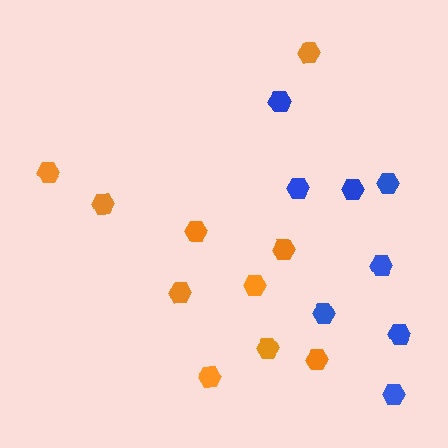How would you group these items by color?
There are 2 groups: one group of blue hexagons (8) and one group of orange hexagons (10).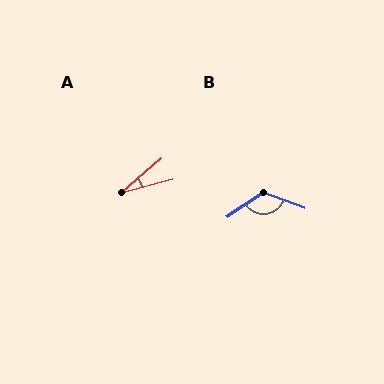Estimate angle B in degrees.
Approximately 126 degrees.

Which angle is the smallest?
A, at approximately 26 degrees.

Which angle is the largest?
B, at approximately 126 degrees.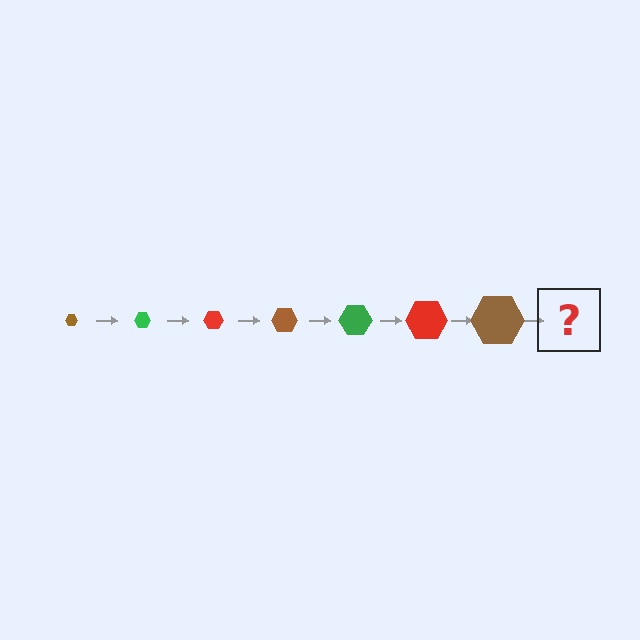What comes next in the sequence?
The next element should be a green hexagon, larger than the previous one.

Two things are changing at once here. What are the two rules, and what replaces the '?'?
The two rules are that the hexagon grows larger each step and the color cycles through brown, green, and red. The '?' should be a green hexagon, larger than the previous one.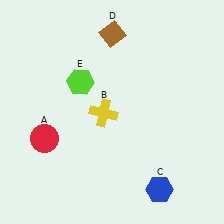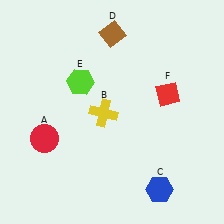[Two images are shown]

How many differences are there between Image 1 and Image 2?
There is 1 difference between the two images.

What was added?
A red diamond (F) was added in Image 2.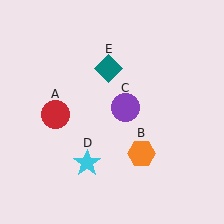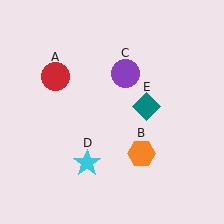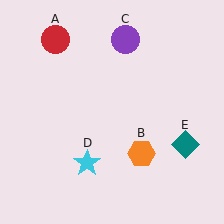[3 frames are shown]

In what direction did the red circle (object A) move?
The red circle (object A) moved up.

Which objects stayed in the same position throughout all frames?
Orange hexagon (object B) and cyan star (object D) remained stationary.